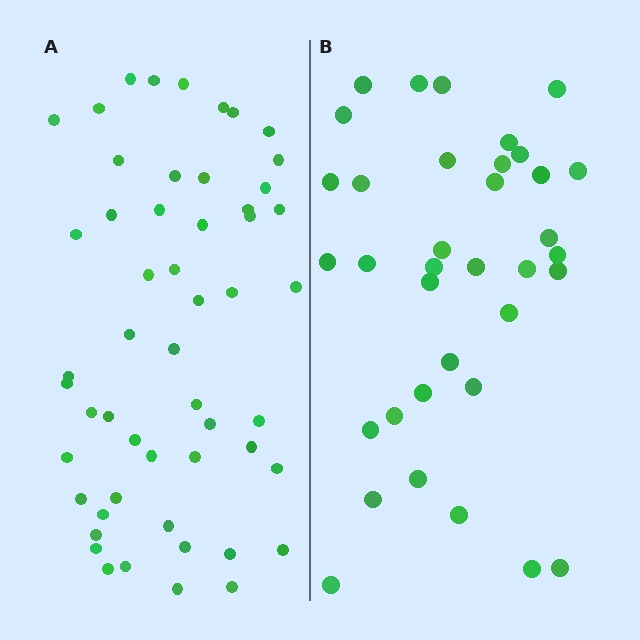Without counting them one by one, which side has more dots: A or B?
Region A (the left region) has more dots.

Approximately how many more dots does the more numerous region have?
Region A has approximately 15 more dots than region B.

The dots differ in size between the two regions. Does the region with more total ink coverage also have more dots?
No. Region B has more total ink coverage because its dots are larger, but region A actually contains more individual dots. Total area can be misleading — the number of items is what matters here.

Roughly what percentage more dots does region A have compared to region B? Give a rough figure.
About 45% more.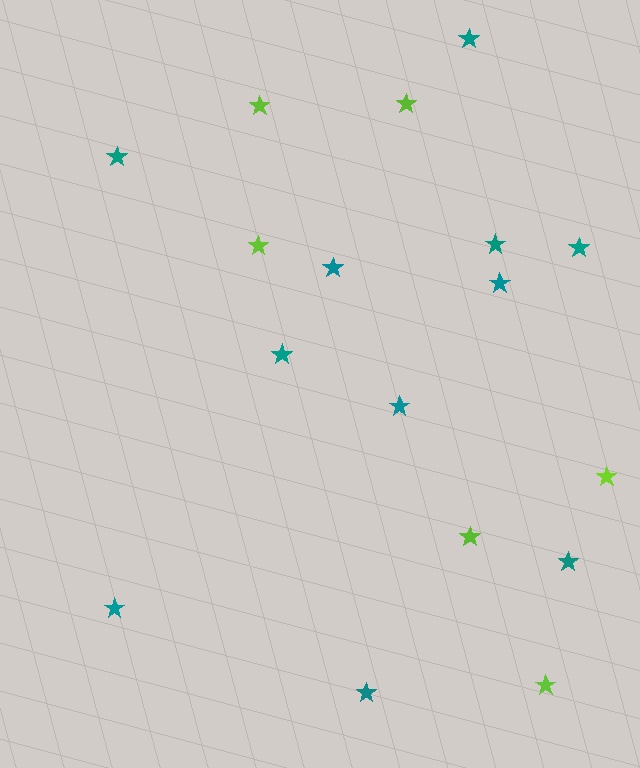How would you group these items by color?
There are 2 groups: one group of teal stars (11) and one group of lime stars (6).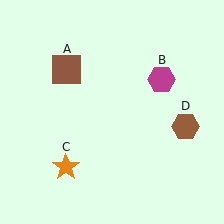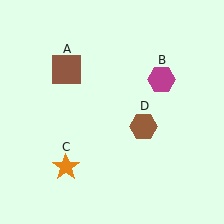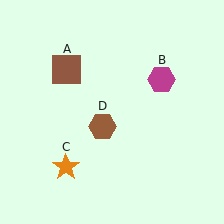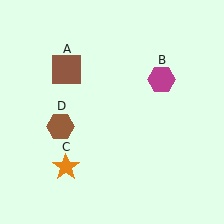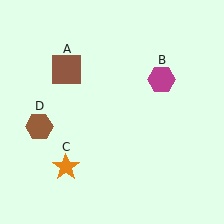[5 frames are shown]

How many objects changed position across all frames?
1 object changed position: brown hexagon (object D).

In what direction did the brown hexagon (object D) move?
The brown hexagon (object D) moved left.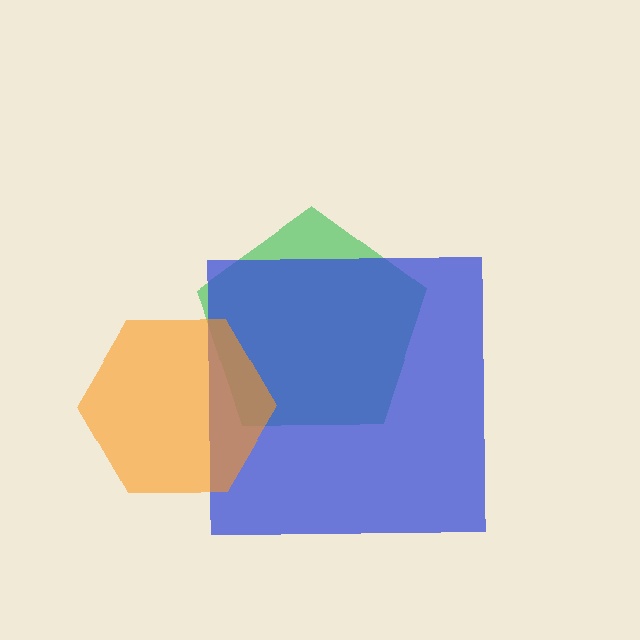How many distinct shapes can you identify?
There are 3 distinct shapes: a green pentagon, a blue square, an orange hexagon.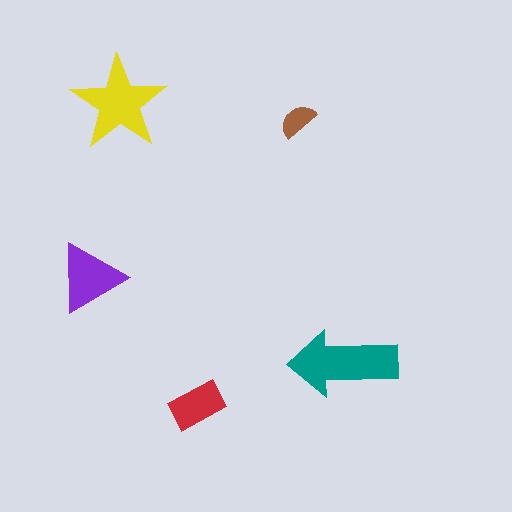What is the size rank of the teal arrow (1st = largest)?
1st.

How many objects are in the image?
There are 5 objects in the image.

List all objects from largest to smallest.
The teal arrow, the yellow star, the purple triangle, the red rectangle, the brown semicircle.